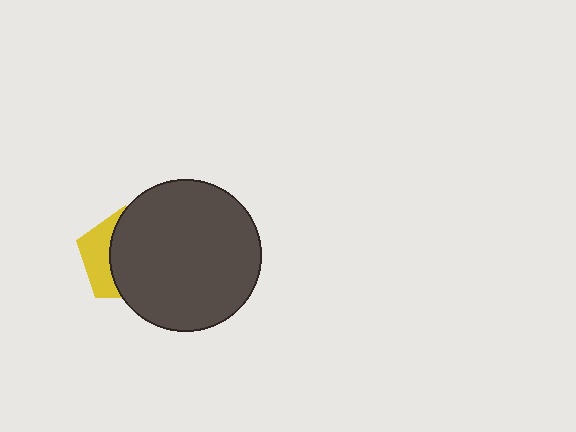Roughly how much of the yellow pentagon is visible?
A small part of it is visible (roughly 34%).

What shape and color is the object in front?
The object in front is a dark gray circle.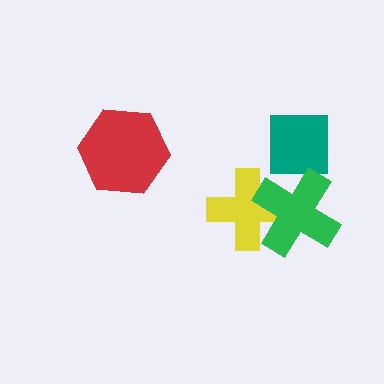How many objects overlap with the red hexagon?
0 objects overlap with the red hexagon.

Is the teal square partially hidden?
No, no other shape covers it.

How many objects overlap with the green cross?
1 object overlaps with the green cross.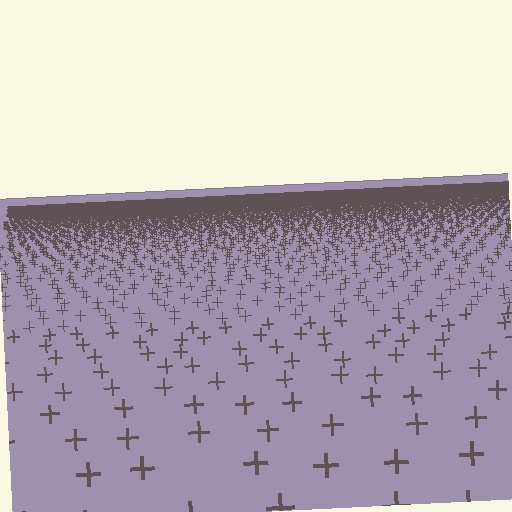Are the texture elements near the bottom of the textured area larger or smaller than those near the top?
Larger. Near the bottom, elements are closer to the viewer and appear at a bigger on-screen size.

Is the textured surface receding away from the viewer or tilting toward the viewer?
The surface is receding away from the viewer. Texture elements get smaller and denser toward the top.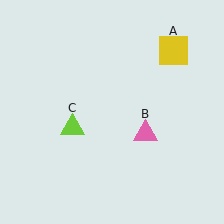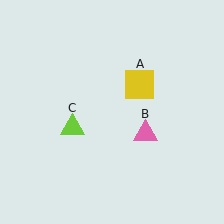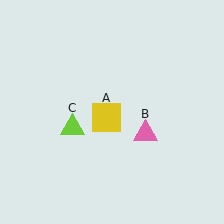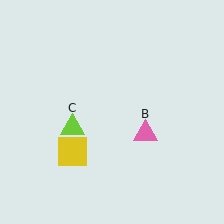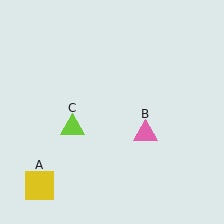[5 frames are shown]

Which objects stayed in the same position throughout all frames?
Pink triangle (object B) and lime triangle (object C) remained stationary.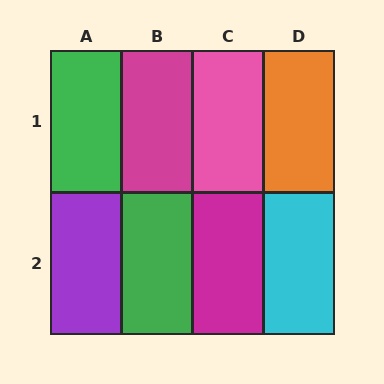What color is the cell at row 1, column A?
Green.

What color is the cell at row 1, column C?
Pink.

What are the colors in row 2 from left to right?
Purple, green, magenta, cyan.